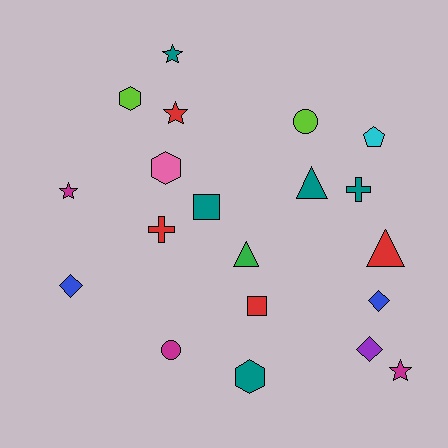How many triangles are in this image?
There are 3 triangles.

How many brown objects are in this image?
There are no brown objects.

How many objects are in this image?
There are 20 objects.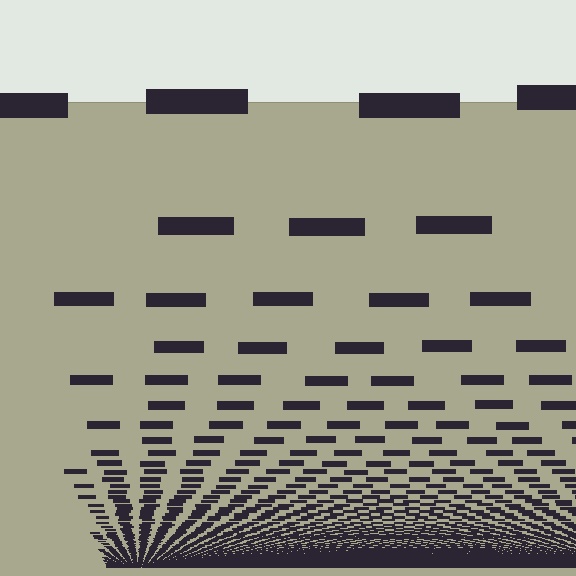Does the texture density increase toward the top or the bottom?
Density increases toward the bottom.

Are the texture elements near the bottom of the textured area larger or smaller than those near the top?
Smaller. The gradient is inverted — elements near the bottom are smaller and denser.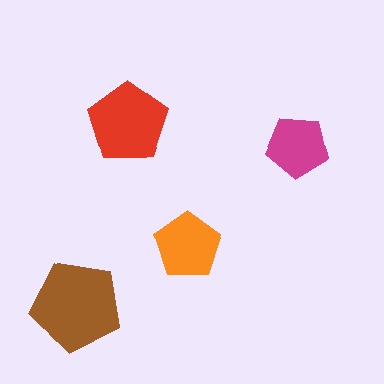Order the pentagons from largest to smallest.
the brown one, the red one, the orange one, the magenta one.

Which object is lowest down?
The brown pentagon is bottommost.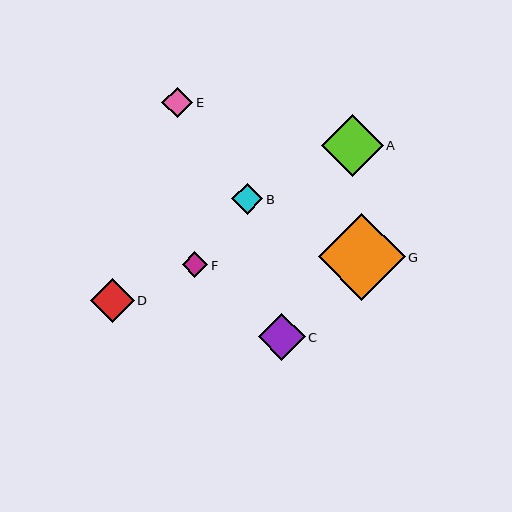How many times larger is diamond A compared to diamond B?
Diamond A is approximately 2.0 times the size of diamond B.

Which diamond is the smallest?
Diamond F is the smallest with a size of approximately 26 pixels.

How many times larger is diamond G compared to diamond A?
Diamond G is approximately 1.4 times the size of diamond A.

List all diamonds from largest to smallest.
From largest to smallest: G, A, C, D, E, B, F.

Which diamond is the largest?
Diamond G is the largest with a size of approximately 87 pixels.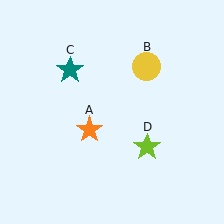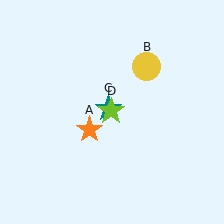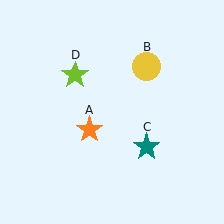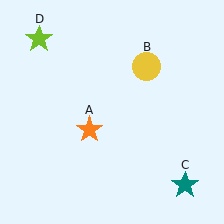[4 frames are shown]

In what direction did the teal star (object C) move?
The teal star (object C) moved down and to the right.